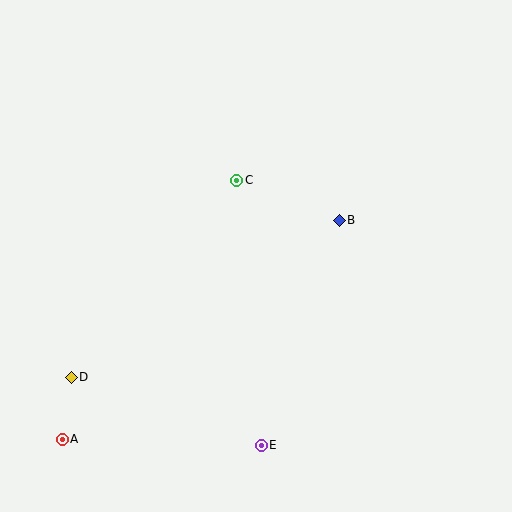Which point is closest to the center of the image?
Point C at (237, 180) is closest to the center.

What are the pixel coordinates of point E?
Point E is at (261, 445).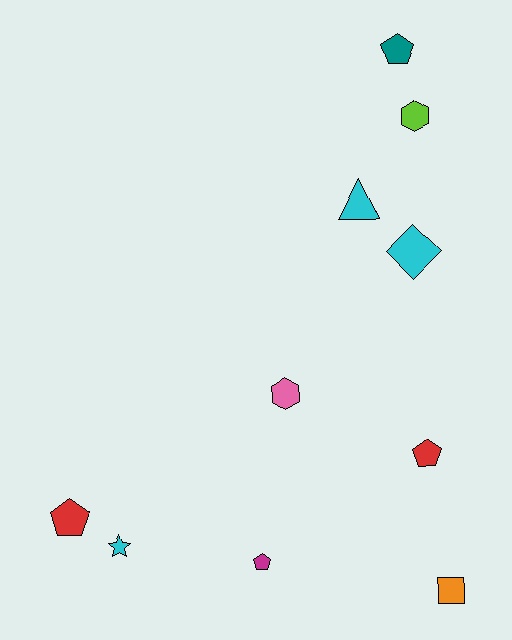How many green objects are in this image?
There are no green objects.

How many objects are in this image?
There are 10 objects.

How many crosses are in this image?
There are no crosses.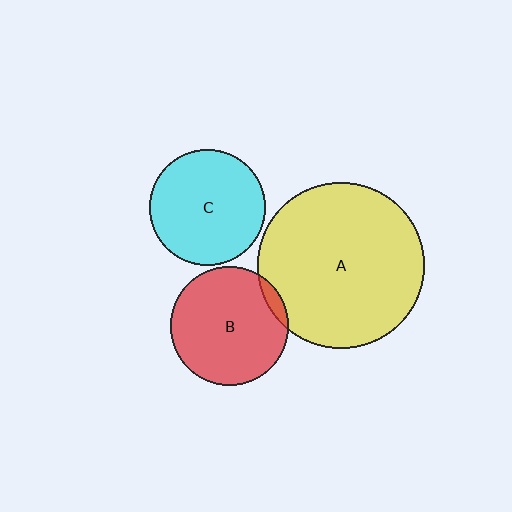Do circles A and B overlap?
Yes.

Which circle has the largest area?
Circle A (yellow).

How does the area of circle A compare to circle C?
Approximately 2.0 times.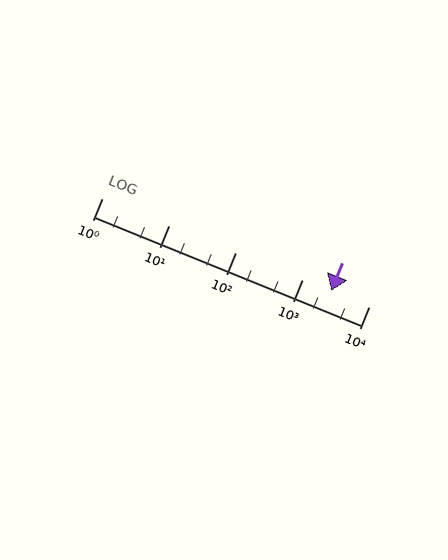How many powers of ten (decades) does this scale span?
The scale spans 4 decades, from 1 to 10000.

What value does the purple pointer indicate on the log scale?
The pointer indicates approximately 2700.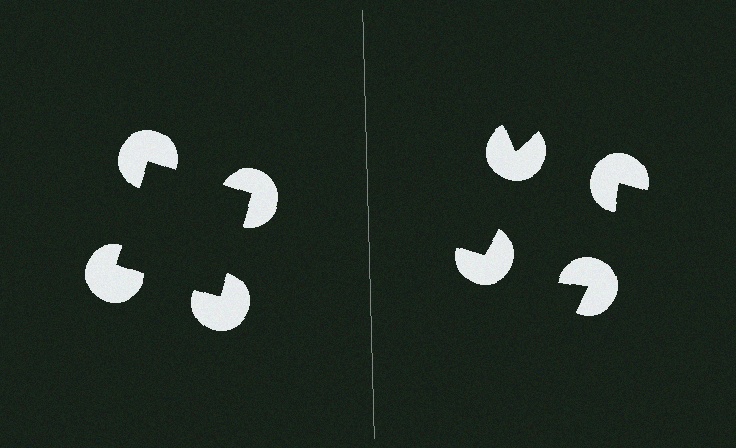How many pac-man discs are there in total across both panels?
8 — 4 on each side.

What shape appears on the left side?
An illusory square.